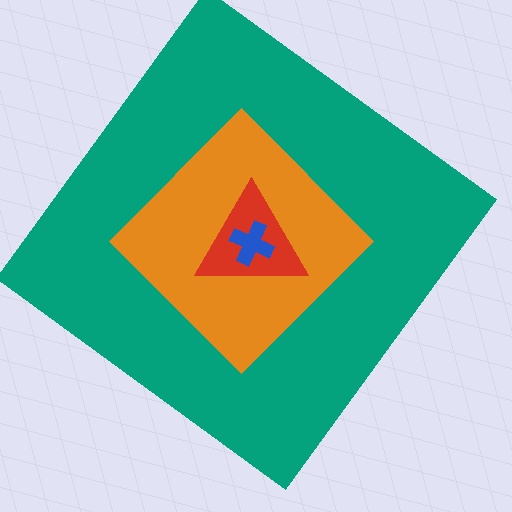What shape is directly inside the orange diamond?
The red triangle.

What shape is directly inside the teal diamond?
The orange diamond.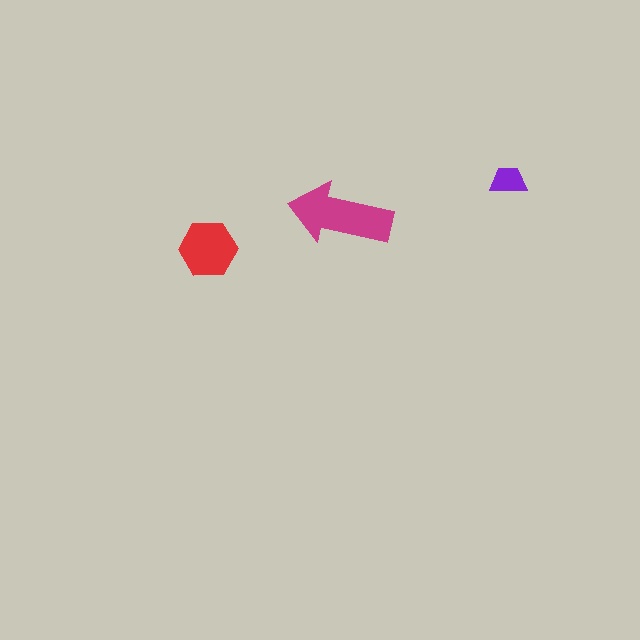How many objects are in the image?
There are 3 objects in the image.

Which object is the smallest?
The purple trapezoid.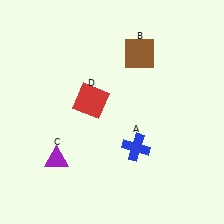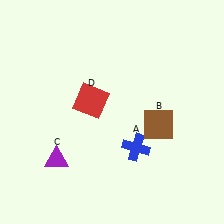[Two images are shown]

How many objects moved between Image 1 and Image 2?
1 object moved between the two images.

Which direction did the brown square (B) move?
The brown square (B) moved down.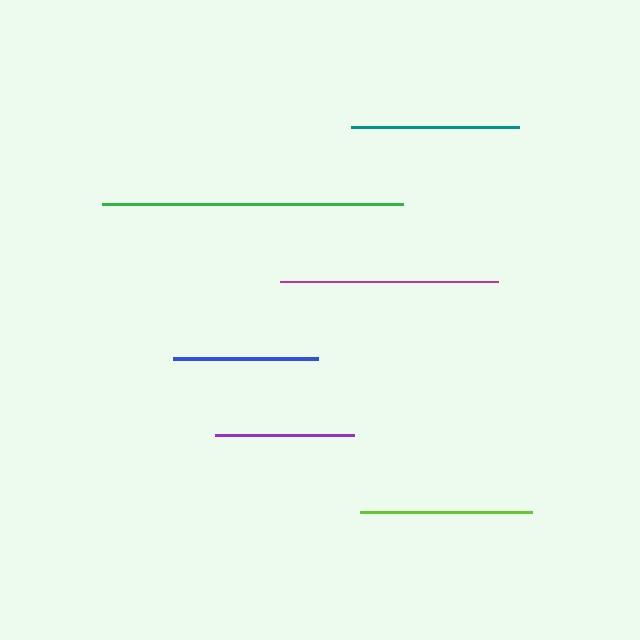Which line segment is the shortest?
The purple line is the shortest at approximately 139 pixels.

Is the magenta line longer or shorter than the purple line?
The magenta line is longer than the purple line.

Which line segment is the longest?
The green line is the longest at approximately 301 pixels.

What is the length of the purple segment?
The purple segment is approximately 139 pixels long.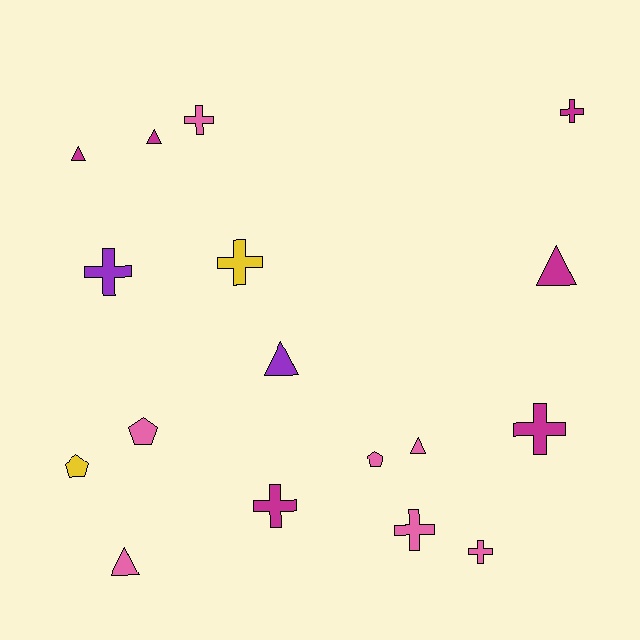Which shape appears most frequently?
Cross, with 8 objects.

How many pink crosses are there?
There are 3 pink crosses.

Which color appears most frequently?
Pink, with 7 objects.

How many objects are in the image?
There are 17 objects.